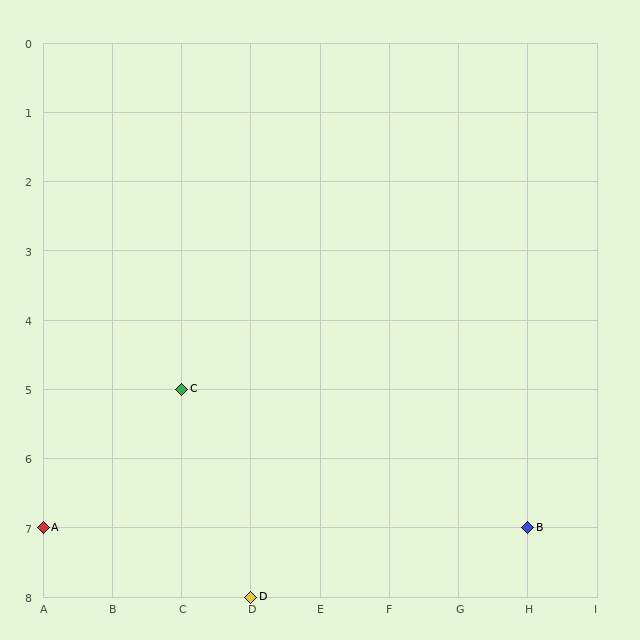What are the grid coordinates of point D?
Point D is at grid coordinates (D, 8).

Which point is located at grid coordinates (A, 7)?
Point A is at (A, 7).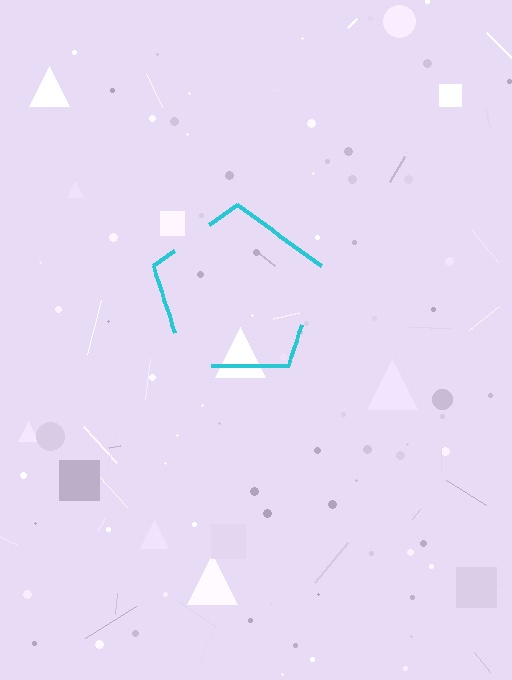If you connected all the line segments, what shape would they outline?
They would outline a pentagon.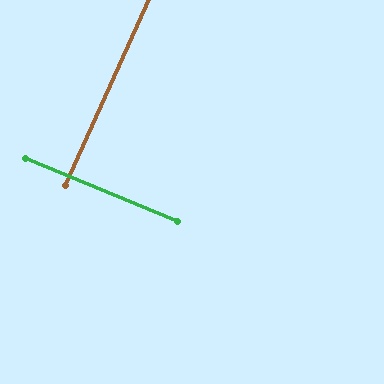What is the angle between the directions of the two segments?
Approximately 88 degrees.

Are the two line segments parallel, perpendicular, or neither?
Perpendicular — they meet at approximately 88°.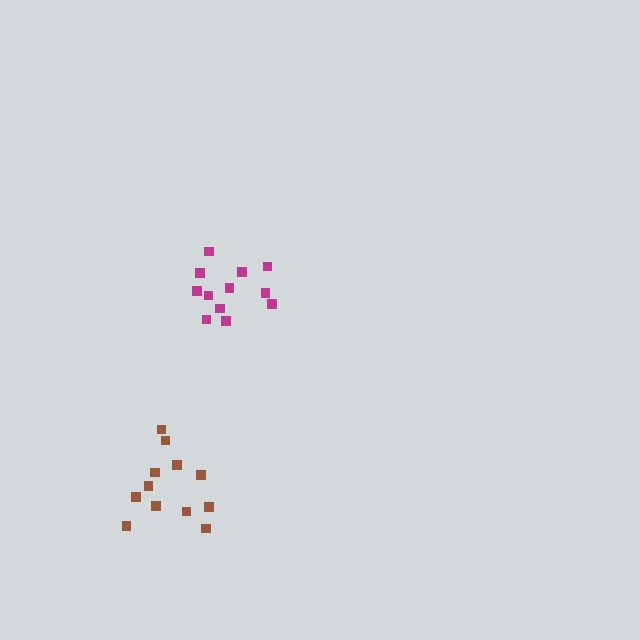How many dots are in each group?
Group 1: 12 dots, Group 2: 12 dots (24 total).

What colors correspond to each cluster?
The clusters are colored: magenta, brown.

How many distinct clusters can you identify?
There are 2 distinct clusters.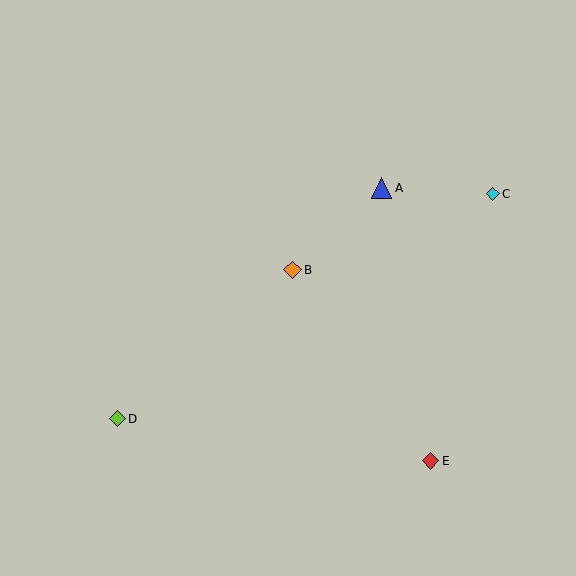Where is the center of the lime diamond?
The center of the lime diamond is at (117, 419).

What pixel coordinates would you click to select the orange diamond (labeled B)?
Click at (293, 270) to select the orange diamond B.